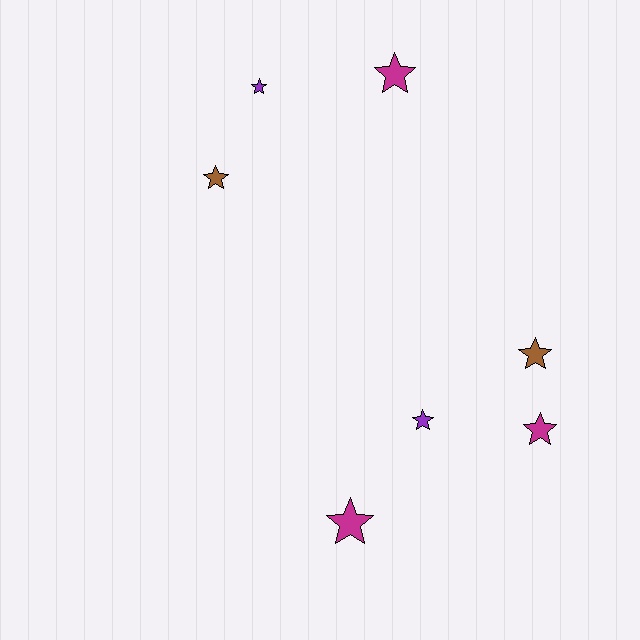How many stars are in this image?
There are 7 stars.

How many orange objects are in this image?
There are no orange objects.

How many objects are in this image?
There are 7 objects.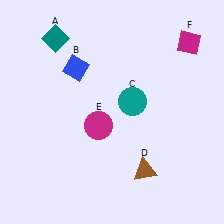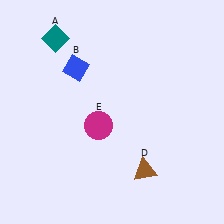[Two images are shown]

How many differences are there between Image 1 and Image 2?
There are 2 differences between the two images.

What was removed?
The magenta diamond (F), the teal circle (C) were removed in Image 2.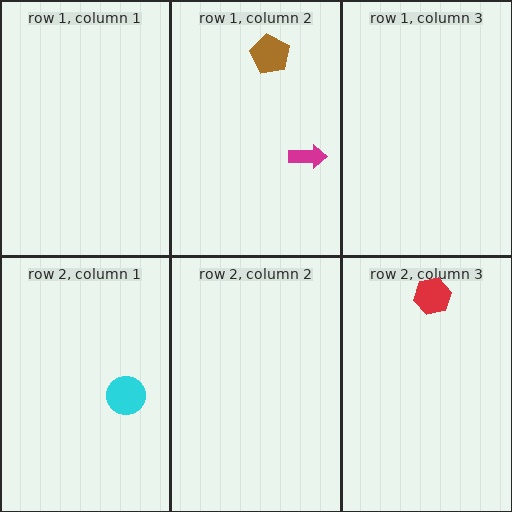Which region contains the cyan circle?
The row 2, column 1 region.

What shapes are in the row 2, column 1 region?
The cyan circle.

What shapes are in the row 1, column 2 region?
The brown pentagon, the magenta arrow.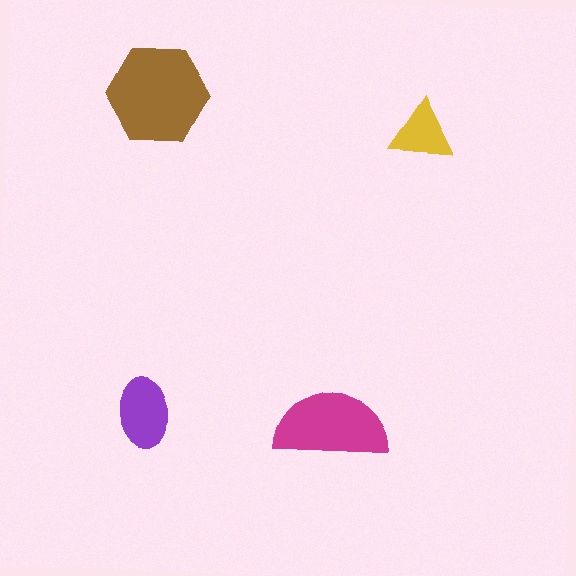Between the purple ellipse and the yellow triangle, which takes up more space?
The purple ellipse.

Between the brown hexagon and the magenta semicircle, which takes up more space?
The brown hexagon.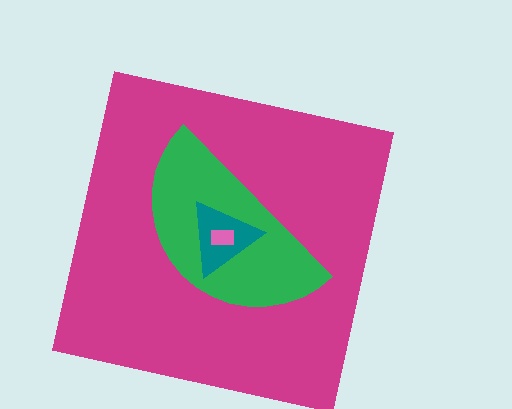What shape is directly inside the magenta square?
The green semicircle.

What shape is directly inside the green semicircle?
The teal triangle.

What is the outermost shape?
The magenta square.